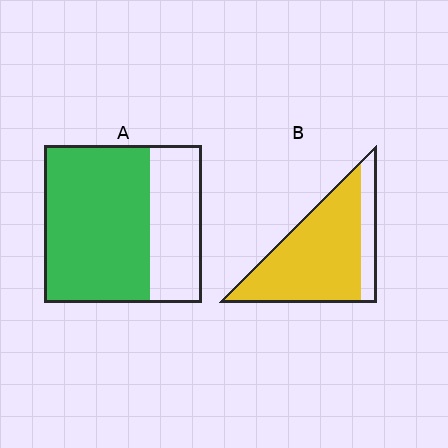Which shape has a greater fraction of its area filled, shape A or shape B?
Shape B.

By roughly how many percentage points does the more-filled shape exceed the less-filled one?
By roughly 15 percentage points (B over A).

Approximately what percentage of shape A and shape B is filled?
A is approximately 65% and B is approximately 80%.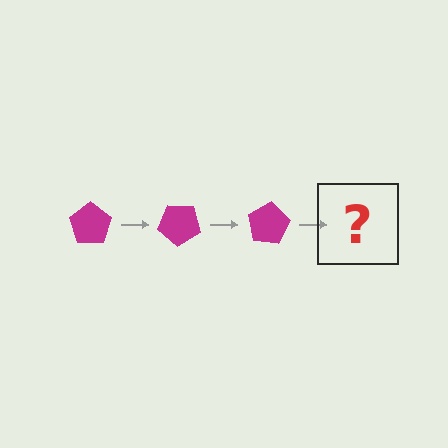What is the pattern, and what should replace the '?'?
The pattern is that the pentagon rotates 40 degrees each step. The '?' should be a magenta pentagon rotated 120 degrees.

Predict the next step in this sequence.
The next step is a magenta pentagon rotated 120 degrees.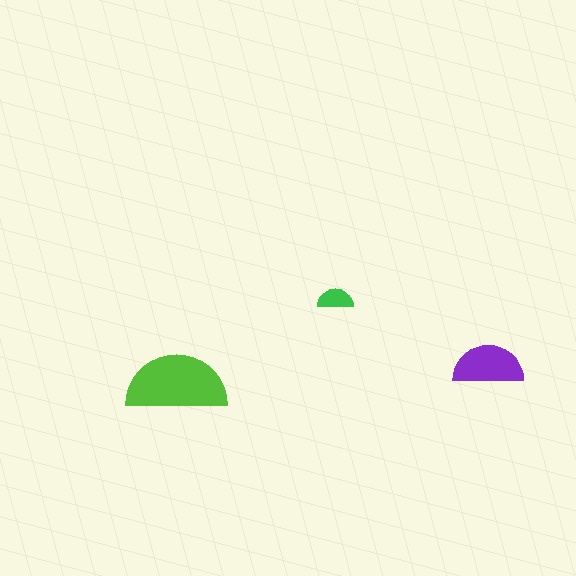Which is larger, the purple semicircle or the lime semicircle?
The lime one.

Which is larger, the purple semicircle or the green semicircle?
The purple one.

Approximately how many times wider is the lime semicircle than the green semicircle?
About 3 times wider.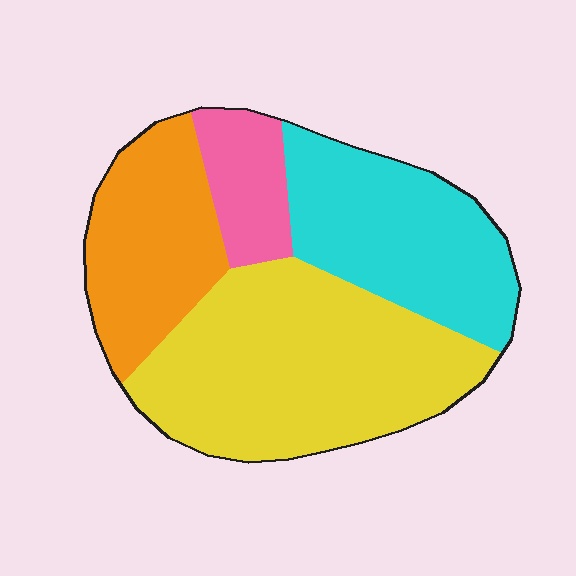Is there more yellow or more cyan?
Yellow.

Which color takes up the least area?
Pink, at roughly 10%.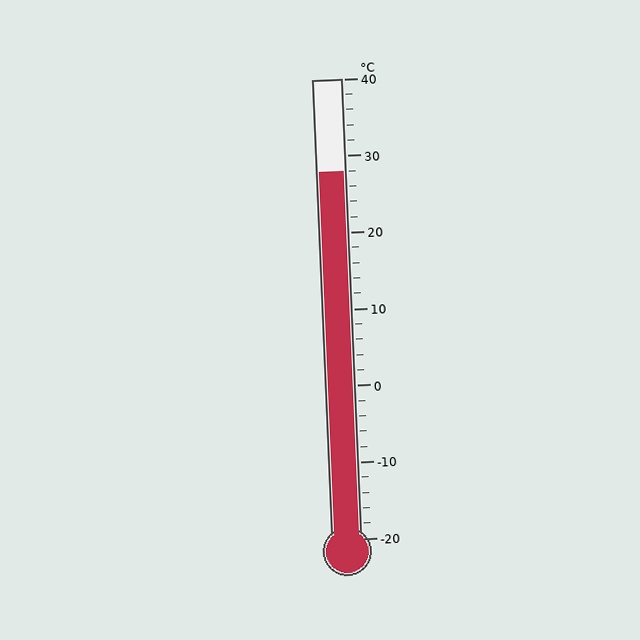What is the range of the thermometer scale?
The thermometer scale ranges from -20°C to 40°C.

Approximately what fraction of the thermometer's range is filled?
The thermometer is filled to approximately 80% of its range.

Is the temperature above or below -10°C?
The temperature is above -10°C.